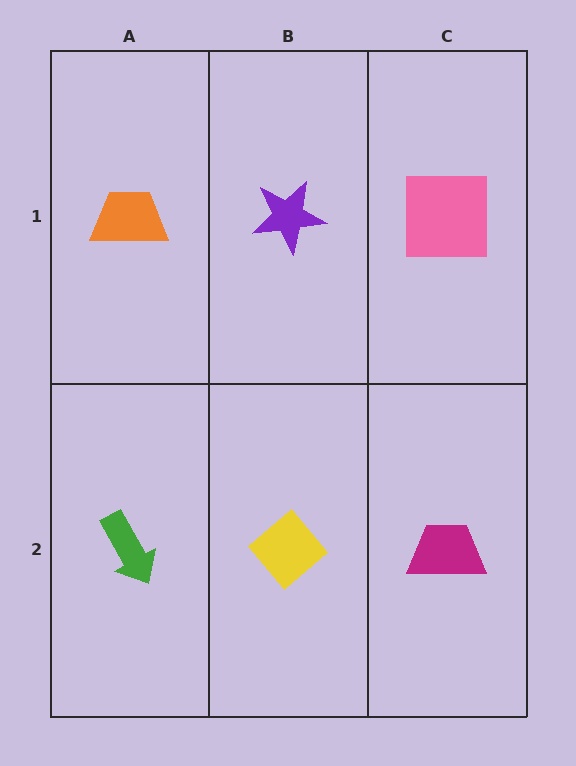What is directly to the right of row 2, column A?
A yellow diamond.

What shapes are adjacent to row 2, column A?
An orange trapezoid (row 1, column A), a yellow diamond (row 2, column B).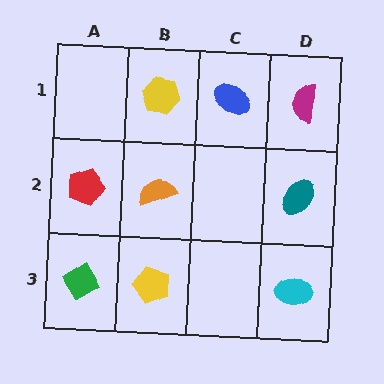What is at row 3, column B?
A yellow pentagon.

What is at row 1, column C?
A blue ellipse.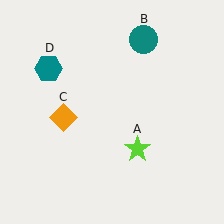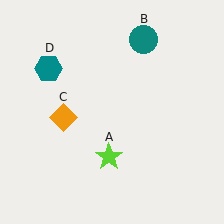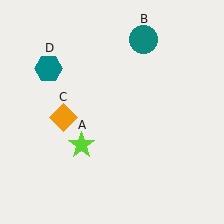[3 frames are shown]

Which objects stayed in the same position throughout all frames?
Teal circle (object B) and orange diamond (object C) and teal hexagon (object D) remained stationary.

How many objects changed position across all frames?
1 object changed position: lime star (object A).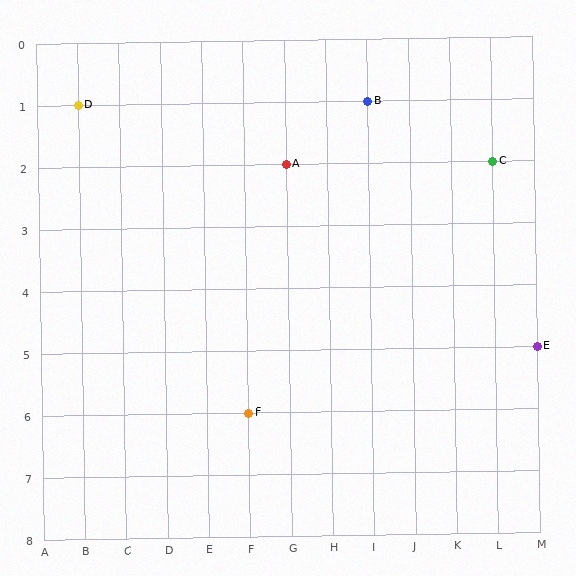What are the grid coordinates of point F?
Point F is at grid coordinates (F, 6).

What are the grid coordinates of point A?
Point A is at grid coordinates (G, 2).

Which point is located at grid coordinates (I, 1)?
Point B is at (I, 1).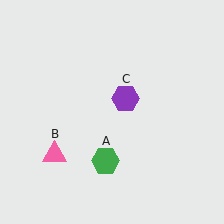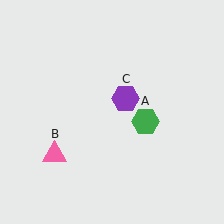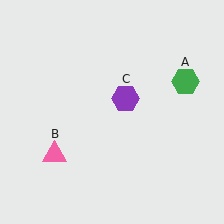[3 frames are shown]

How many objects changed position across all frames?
1 object changed position: green hexagon (object A).